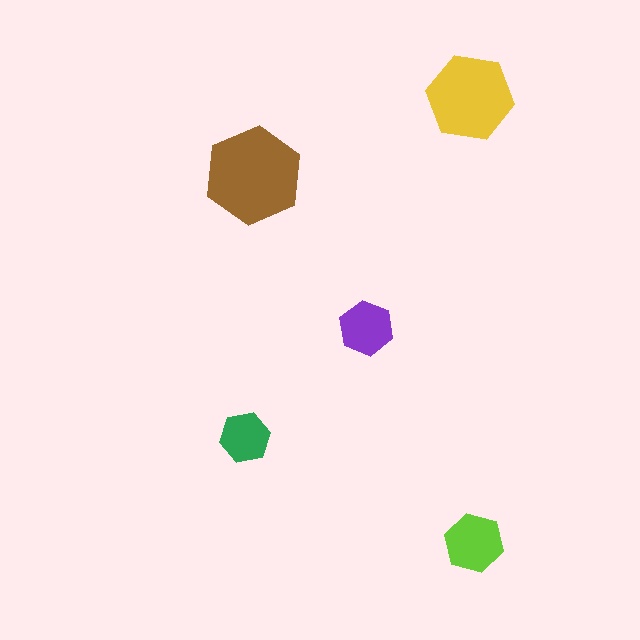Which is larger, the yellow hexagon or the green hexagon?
The yellow one.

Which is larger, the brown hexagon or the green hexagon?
The brown one.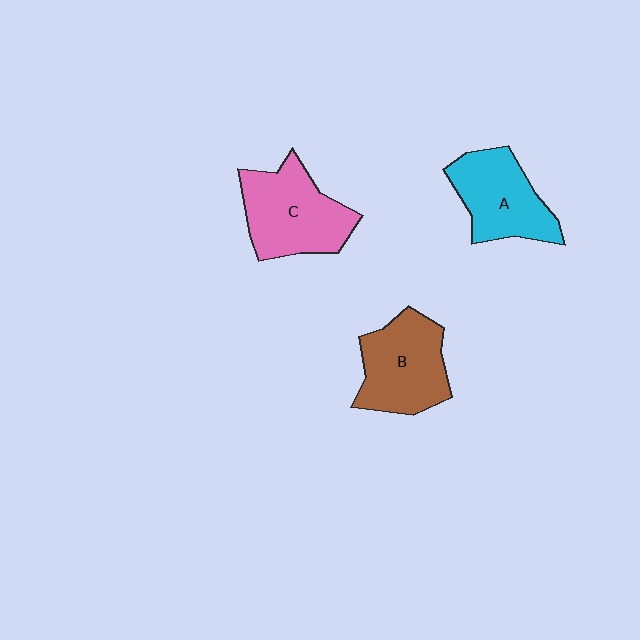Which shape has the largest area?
Shape C (pink).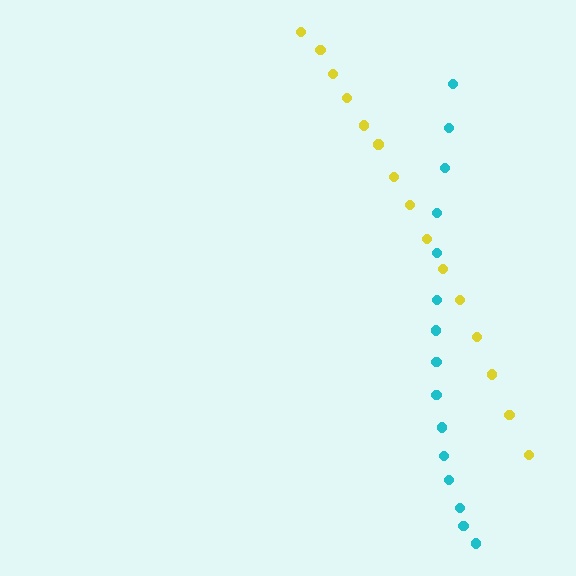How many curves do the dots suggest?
There are 2 distinct paths.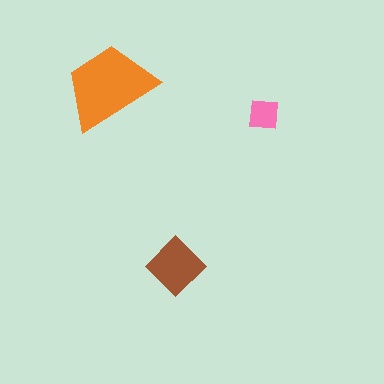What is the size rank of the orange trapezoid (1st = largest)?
1st.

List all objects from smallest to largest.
The pink square, the brown diamond, the orange trapezoid.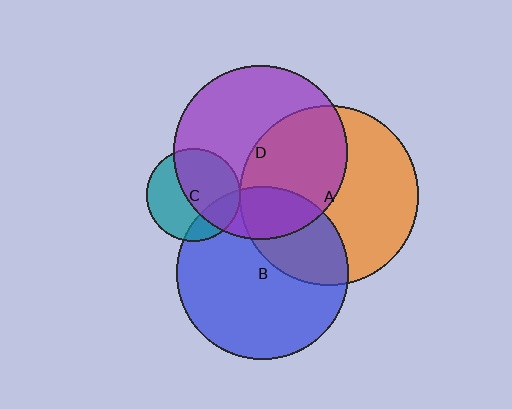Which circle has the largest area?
Circle A (orange).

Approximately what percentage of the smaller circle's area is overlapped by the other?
Approximately 55%.